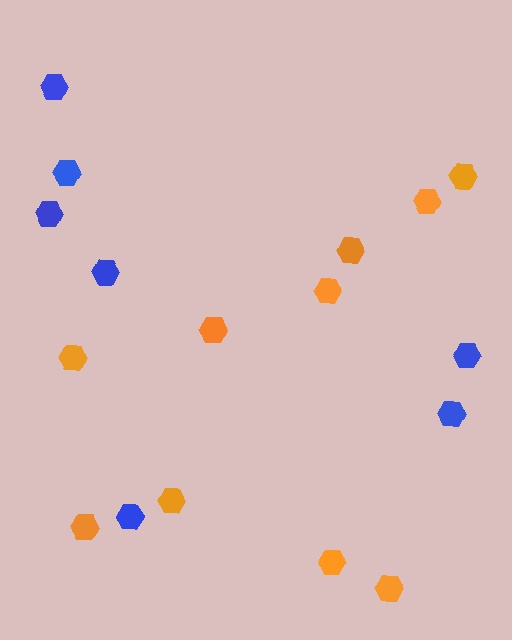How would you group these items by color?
There are 2 groups: one group of blue hexagons (7) and one group of orange hexagons (10).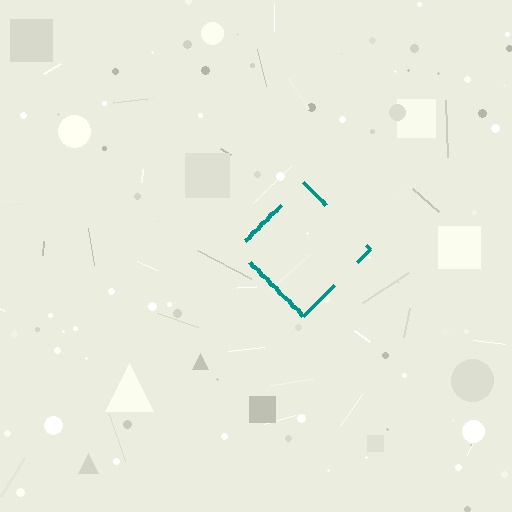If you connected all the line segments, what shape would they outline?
They would outline a diamond.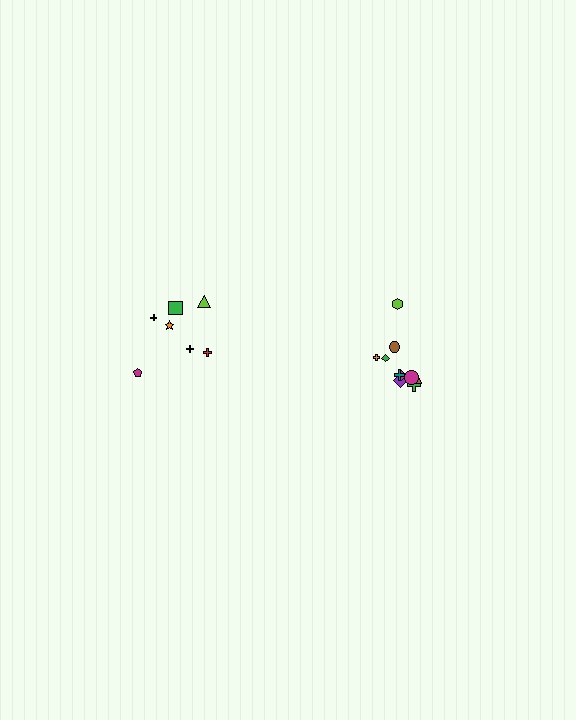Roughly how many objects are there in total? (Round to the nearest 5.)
Roughly 15 objects in total.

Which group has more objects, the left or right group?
The right group.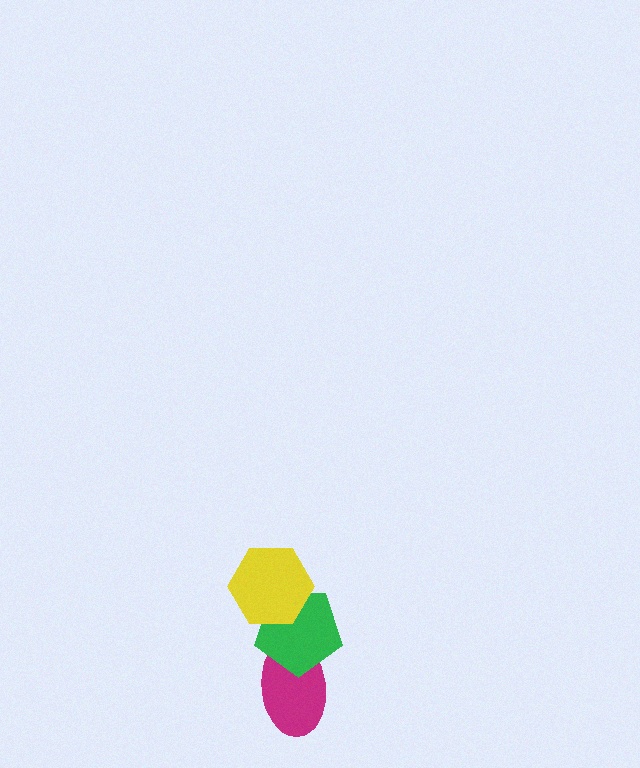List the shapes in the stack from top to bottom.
From top to bottom: the yellow hexagon, the green pentagon, the magenta ellipse.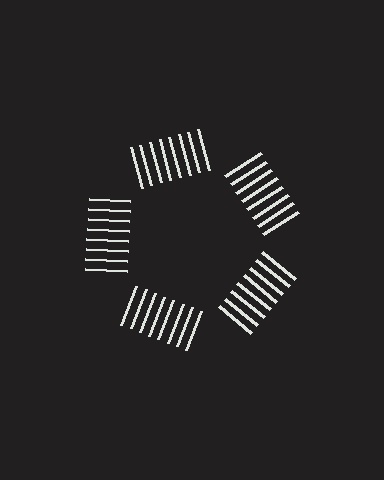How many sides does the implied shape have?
5 sides — the line-ends trace a pentagon.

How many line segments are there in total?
40 — 8 along each of the 5 edges.